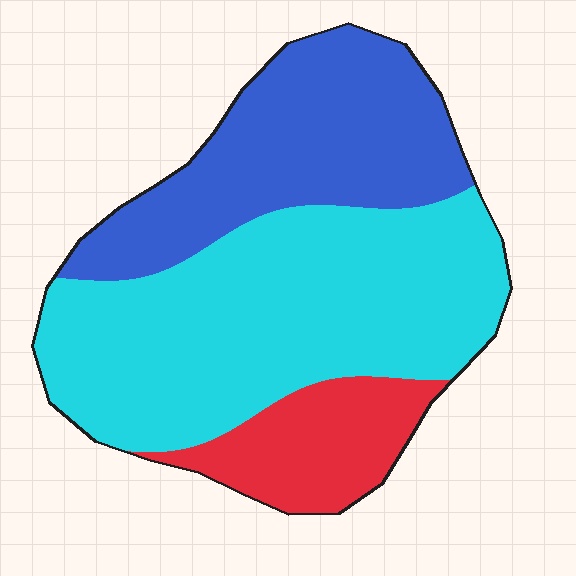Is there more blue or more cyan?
Cyan.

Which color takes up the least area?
Red, at roughly 15%.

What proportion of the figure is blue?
Blue covers around 30% of the figure.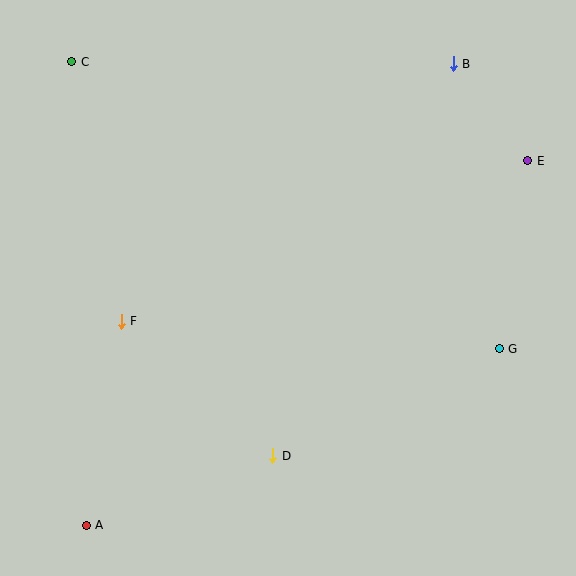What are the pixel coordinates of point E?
Point E is at (528, 161).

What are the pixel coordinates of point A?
Point A is at (86, 525).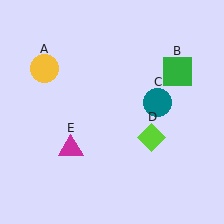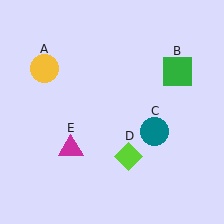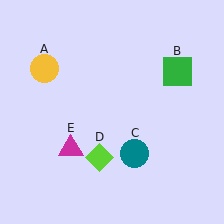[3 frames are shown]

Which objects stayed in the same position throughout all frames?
Yellow circle (object A) and green square (object B) and magenta triangle (object E) remained stationary.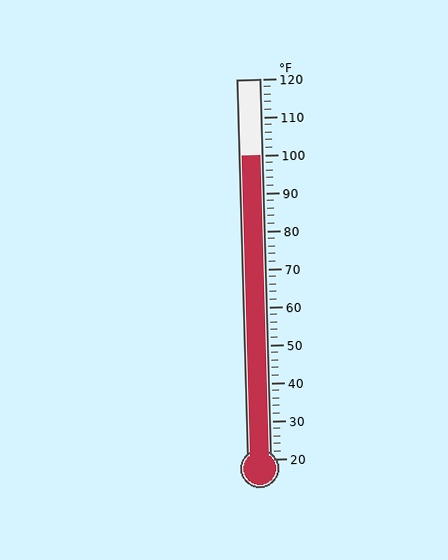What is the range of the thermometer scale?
The thermometer scale ranges from 20°F to 120°F.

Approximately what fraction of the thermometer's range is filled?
The thermometer is filled to approximately 80% of its range.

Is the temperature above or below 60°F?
The temperature is above 60°F.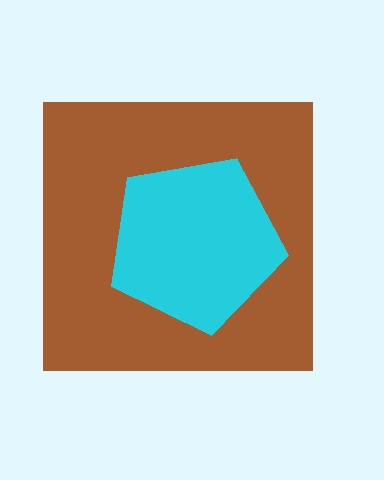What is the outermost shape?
The brown square.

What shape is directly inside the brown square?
The cyan pentagon.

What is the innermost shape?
The cyan pentagon.